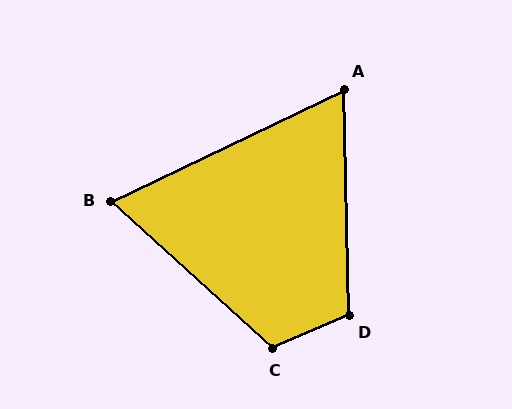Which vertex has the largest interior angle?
C, at approximately 114 degrees.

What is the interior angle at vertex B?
Approximately 68 degrees (acute).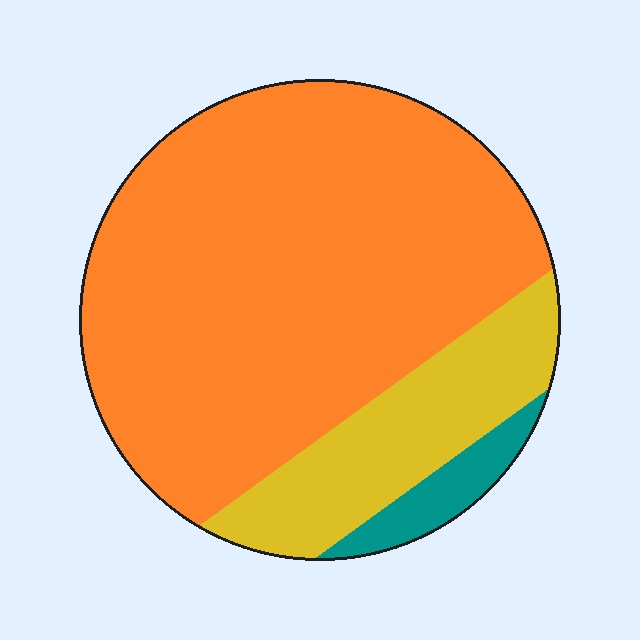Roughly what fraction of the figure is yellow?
Yellow covers around 20% of the figure.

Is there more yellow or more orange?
Orange.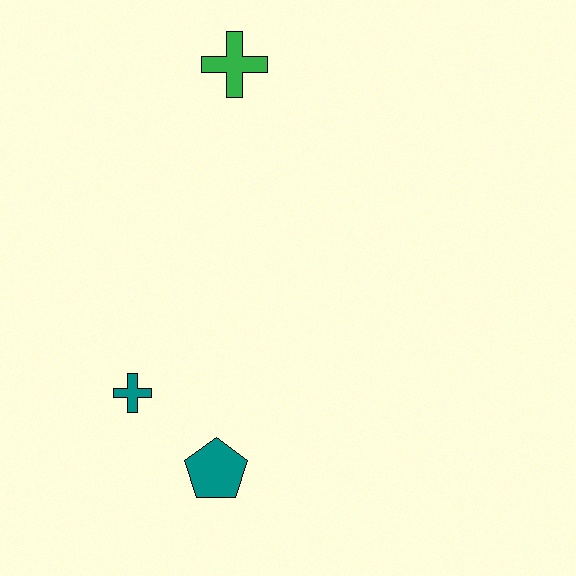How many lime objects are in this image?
There are no lime objects.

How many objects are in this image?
There are 3 objects.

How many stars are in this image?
There are no stars.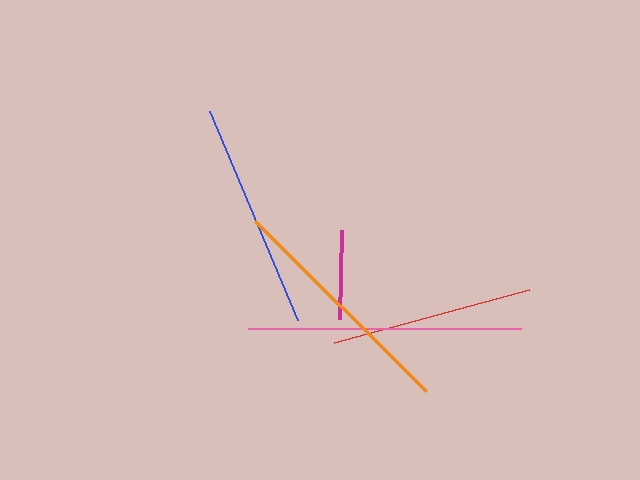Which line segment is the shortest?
The magenta line is the shortest at approximately 88 pixels.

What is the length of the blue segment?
The blue segment is approximately 227 pixels long.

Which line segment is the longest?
The pink line is the longest at approximately 274 pixels.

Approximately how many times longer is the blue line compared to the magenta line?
The blue line is approximately 2.6 times the length of the magenta line.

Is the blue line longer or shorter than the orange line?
The orange line is longer than the blue line.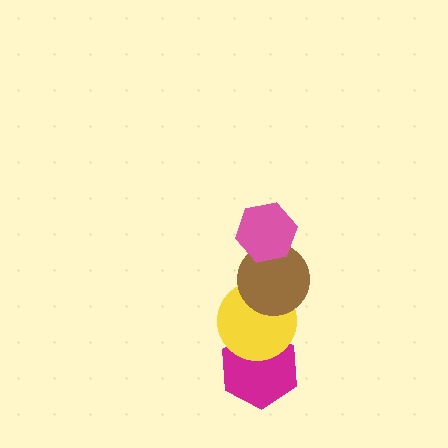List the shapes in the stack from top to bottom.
From top to bottom: the pink hexagon, the brown circle, the yellow circle, the magenta hexagon.